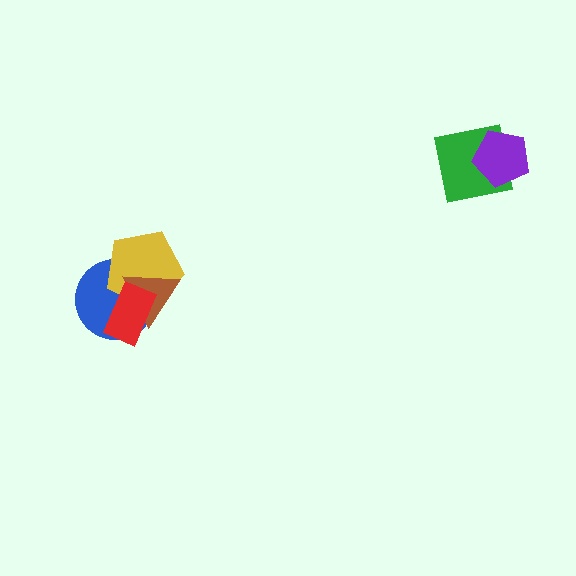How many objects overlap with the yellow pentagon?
3 objects overlap with the yellow pentagon.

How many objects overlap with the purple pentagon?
1 object overlaps with the purple pentagon.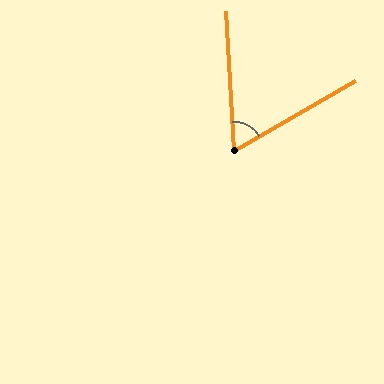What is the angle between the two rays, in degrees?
Approximately 63 degrees.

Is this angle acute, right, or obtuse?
It is acute.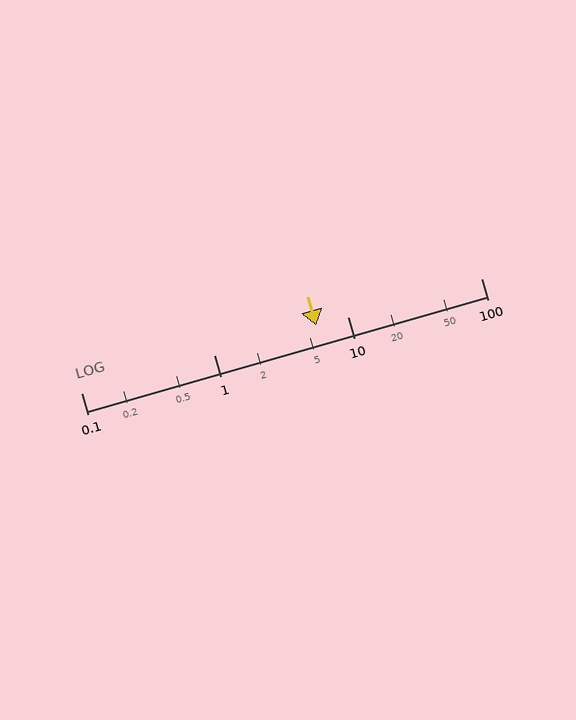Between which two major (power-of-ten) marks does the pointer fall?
The pointer is between 1 and 10.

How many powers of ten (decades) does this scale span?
The scale spans 3 decades, from 0.1 to 100.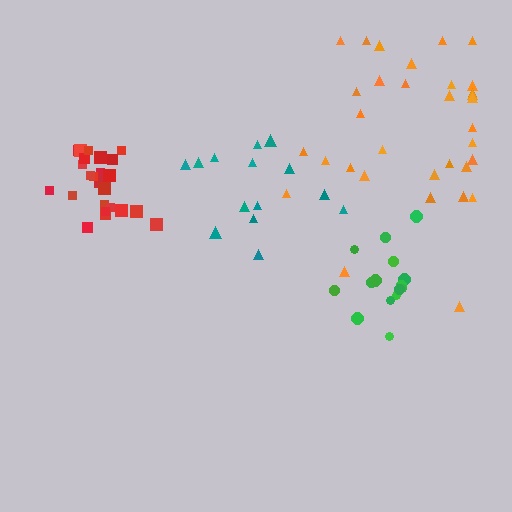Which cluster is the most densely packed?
Red.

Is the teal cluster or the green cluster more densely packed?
Green.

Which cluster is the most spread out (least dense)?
Orange.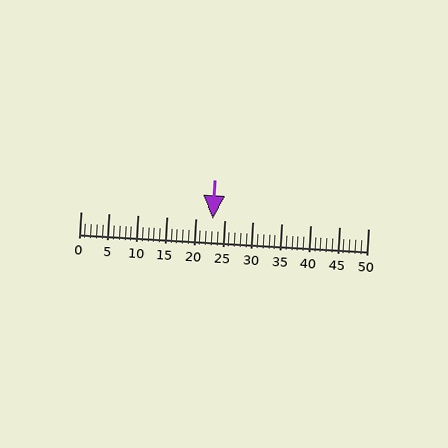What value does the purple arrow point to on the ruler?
The purple arrow points to approximately 23.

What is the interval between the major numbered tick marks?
The major tick marks are spaced 5 units apart.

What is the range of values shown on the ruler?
The ruler shows values from 0 to 50.